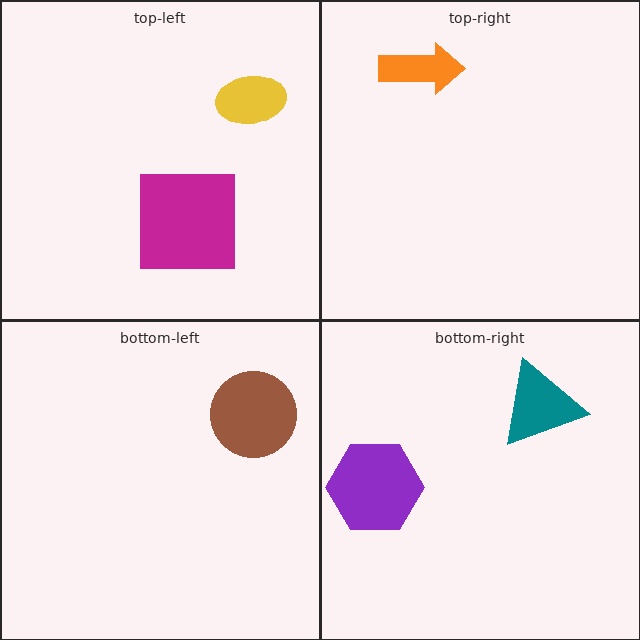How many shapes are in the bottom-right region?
2.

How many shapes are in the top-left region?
2.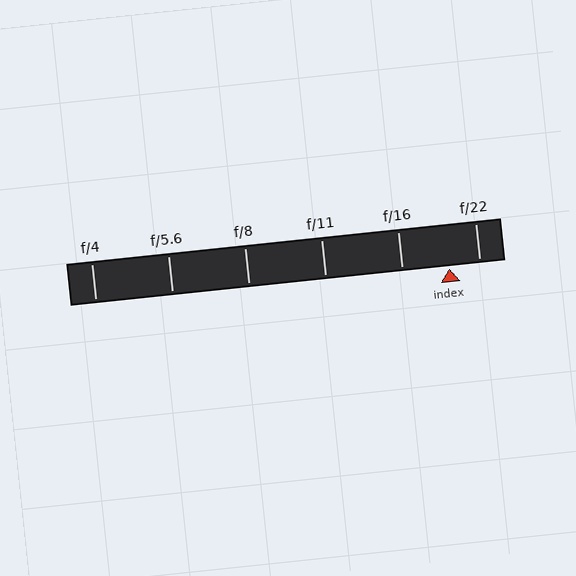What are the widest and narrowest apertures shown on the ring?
The widest aperture shown is f/4 and the narrowest is f/22.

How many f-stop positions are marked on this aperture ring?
There are 6 f-stop positions marked.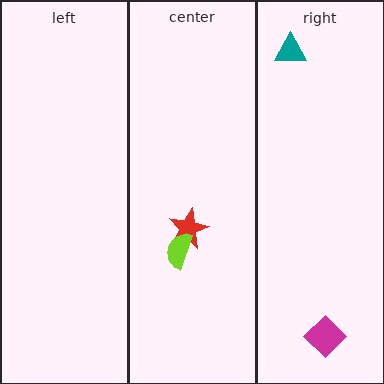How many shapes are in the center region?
2.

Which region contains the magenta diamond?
The right region.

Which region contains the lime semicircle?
The center region.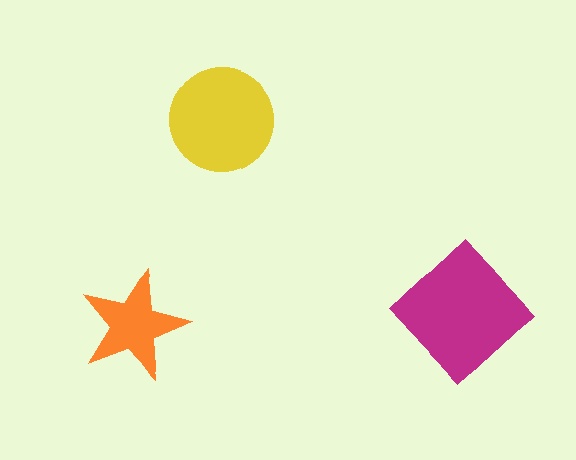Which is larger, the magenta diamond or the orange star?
The magenta diamond.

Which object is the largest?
The magenta diamond.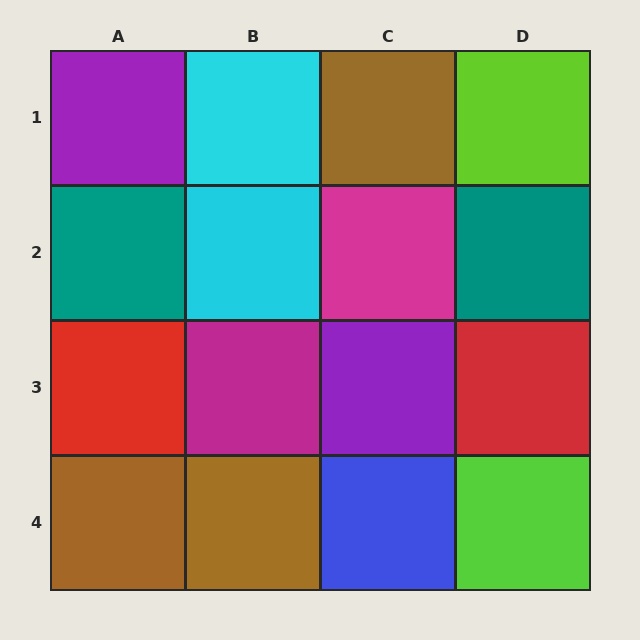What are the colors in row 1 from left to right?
Purple, cyan, brown, lime.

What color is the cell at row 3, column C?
Purple.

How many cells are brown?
3 cells are brown.